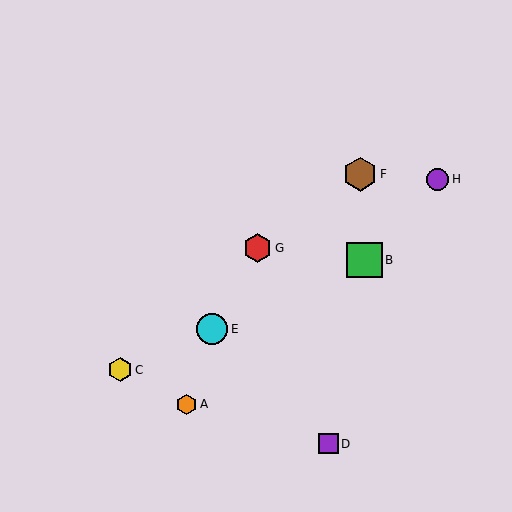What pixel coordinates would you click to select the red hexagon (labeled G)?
Click at (257, 248) to select the red hexagon G.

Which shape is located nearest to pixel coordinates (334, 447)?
The purple square (labeled D) at (328, 444) is nearest to that location.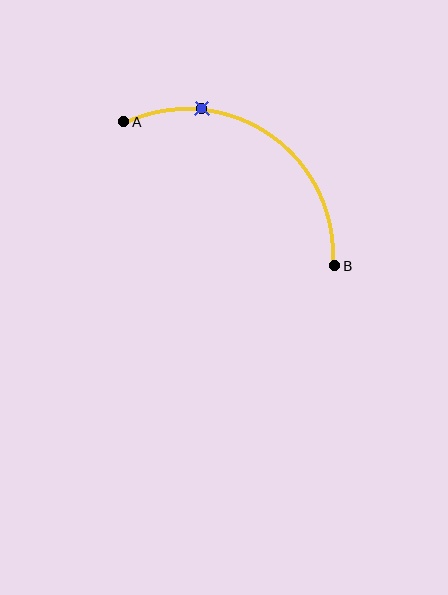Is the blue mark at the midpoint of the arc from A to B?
No. The blue mark lies on the arc but is closer to endpoint A. The arc midpoint would be at the point on the curve equidistant along the arc from both A and B.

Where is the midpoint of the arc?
The arc midpoint is the point on the curve farthest from the straight line joining A and B. It sits above and to the right of that line.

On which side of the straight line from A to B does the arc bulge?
The arc bulges above and to the right of the straight line connecting A and B.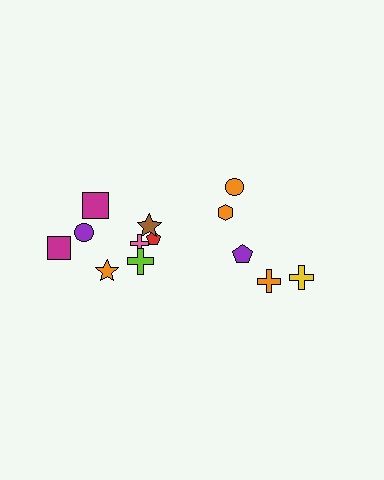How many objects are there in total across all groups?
There are 13 objects.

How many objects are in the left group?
There are 8 objects.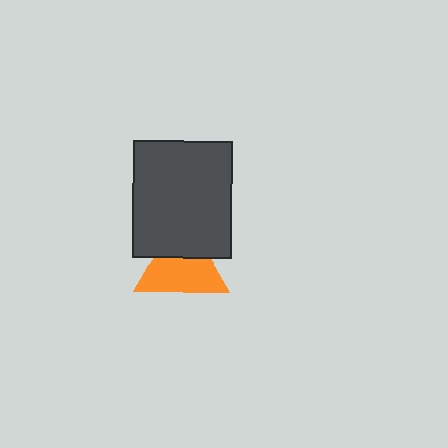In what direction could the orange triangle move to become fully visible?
The orange triangle could move down. That would shift it out from behind the dark gray rectangle entirely.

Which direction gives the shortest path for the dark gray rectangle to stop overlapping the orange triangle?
Moving up gives the shortest separation.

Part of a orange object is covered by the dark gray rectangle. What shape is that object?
It is a triangle.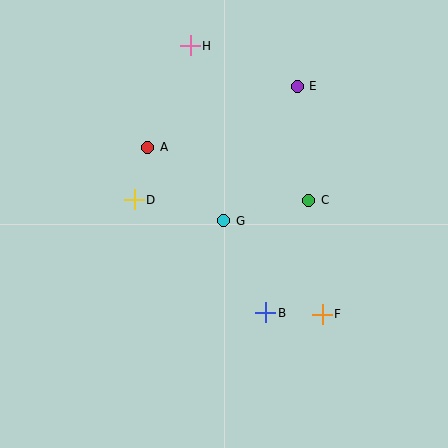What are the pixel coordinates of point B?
Point B is at (266, 313).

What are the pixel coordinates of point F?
Point F is at (322, 314).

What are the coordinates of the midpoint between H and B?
The midpoint between H and B is at (228, 179).